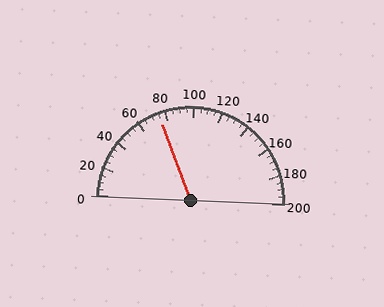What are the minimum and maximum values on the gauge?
The gauge ranges from 0 to 200.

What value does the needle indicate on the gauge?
The needle indicates approximately 75.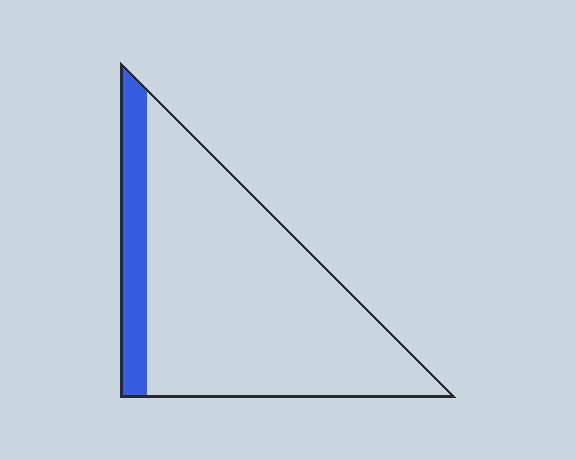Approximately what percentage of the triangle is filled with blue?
Approximately 15%.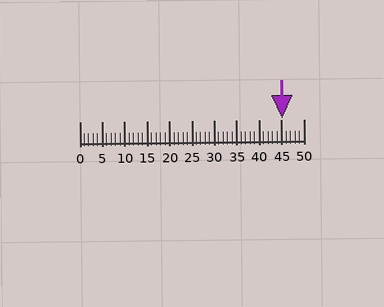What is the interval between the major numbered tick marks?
The major tick marks are spaced 5 units apart.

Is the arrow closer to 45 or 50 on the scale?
The arrow is closer to 45.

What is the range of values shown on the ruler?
The ruler shows values from 0 to 50.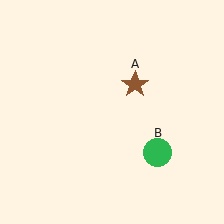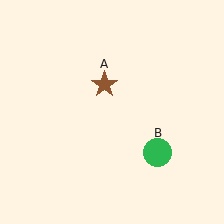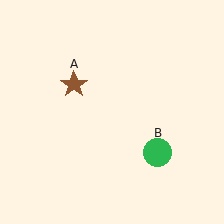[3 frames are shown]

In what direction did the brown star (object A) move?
The brown star (object A) moved left.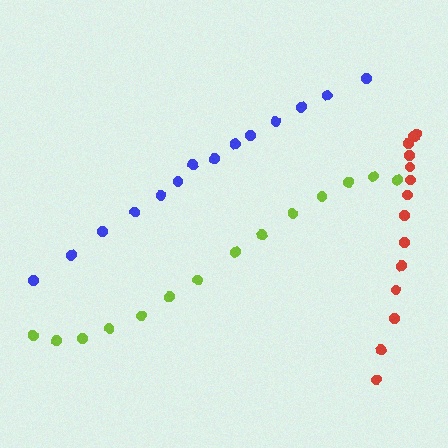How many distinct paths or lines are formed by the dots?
There are 3 distinct paths.